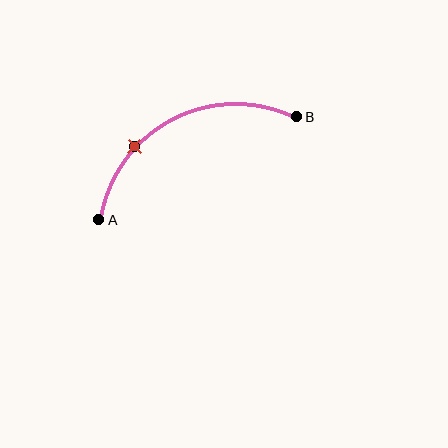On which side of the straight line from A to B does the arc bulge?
The arc bulges above the straight line connecting A and B.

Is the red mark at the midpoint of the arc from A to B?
No. The red mark lies on the arc but is closer to endpoint A. The arc midpoint would be at the point on the curve equidistant along the arc from both A and B.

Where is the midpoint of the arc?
The arc midpoint is the point on the curve farthest from the straight line joining A and B. It sits above that line.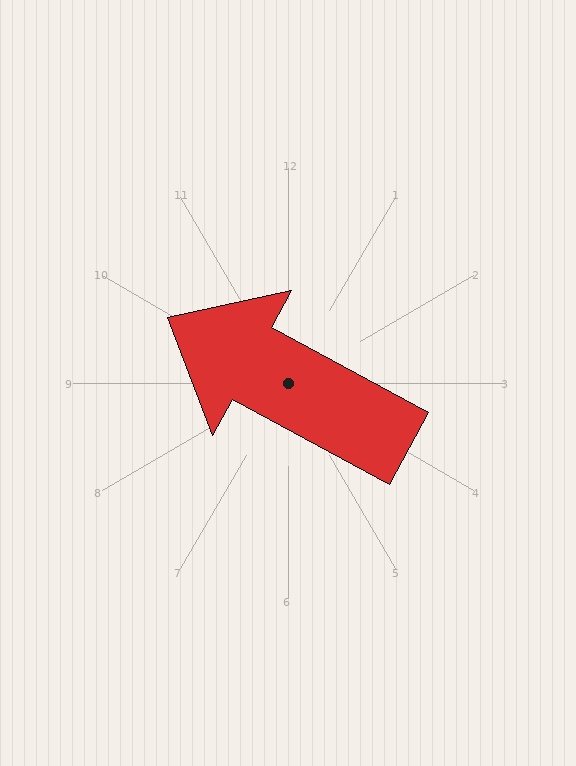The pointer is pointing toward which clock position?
Roughly 10 o'clock.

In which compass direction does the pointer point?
Northwest.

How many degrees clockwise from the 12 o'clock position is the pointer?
Approximately 299 degrees.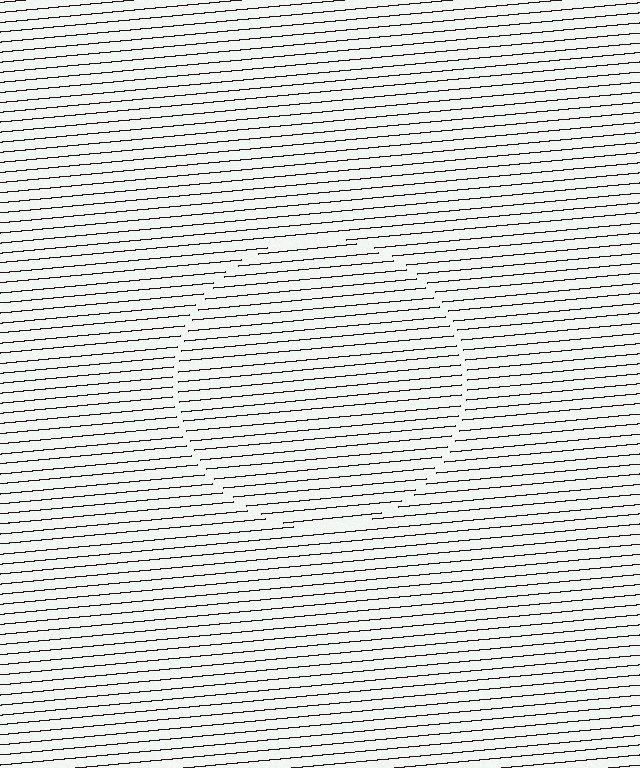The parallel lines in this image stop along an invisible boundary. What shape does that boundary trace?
An illusory circle. The interior of the shape contains the same grating, shifted by half a period — the contour is defined by the phase discontinuity where line-ends from the inner and outer gratings abut.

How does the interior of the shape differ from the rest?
The interior of the shape contains the same grating, shifted by half a period — the contour is defined by the phase discontinuity where line-ends from the inner and outer gratings abut.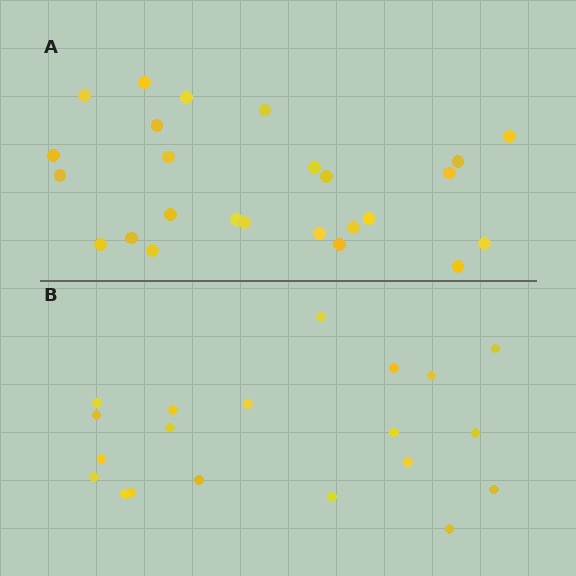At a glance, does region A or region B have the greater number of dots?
Region A (the top region) has more dots.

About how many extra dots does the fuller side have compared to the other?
Region A has about 5 more dots than region B.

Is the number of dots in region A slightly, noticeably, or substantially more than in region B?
Region A has noticeably more, but not dramatically so. The ratio is roughly 1.2 to 1.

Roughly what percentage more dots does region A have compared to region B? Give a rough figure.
About 25% more.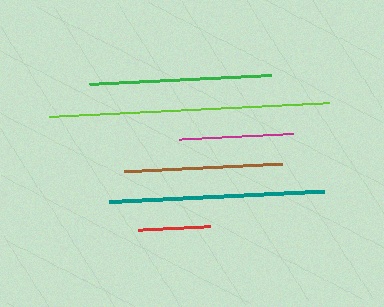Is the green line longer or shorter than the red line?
The green line is longer than the red line.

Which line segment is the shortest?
The red line is the shortest at approximately 72 pixels.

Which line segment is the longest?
The lime line is the longest at approximately 280 pixels.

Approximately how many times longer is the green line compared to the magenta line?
The green line is approximately 1.6 times the length of the magenta line.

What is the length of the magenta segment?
The magenta segment is approximately 114 pixels long.